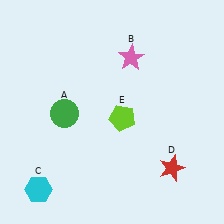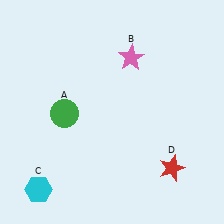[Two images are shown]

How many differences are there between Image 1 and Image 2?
There is 1 difference between the two images.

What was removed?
The lime pentagon (E) was removed in Image 2.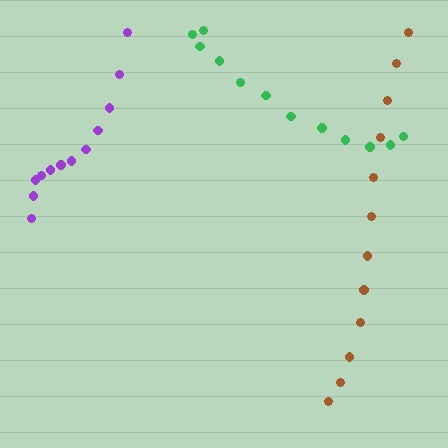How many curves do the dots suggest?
There are 3 distinct paths.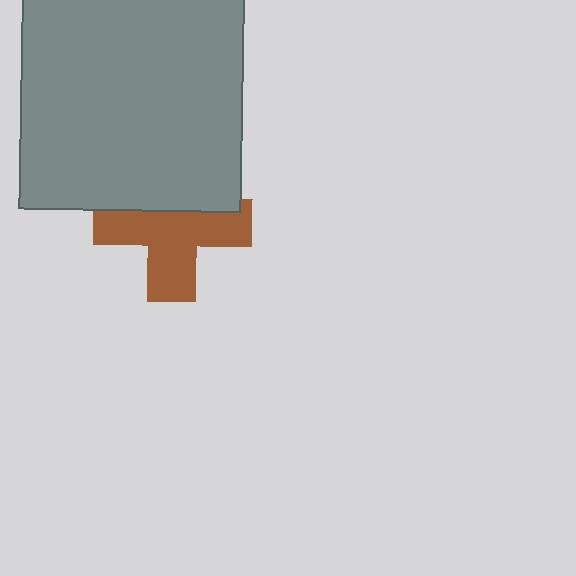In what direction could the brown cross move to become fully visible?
The brown cross could move down. That would shift it out from behind the gray square entirely.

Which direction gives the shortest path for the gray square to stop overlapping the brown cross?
Moving up gives the shortest separation.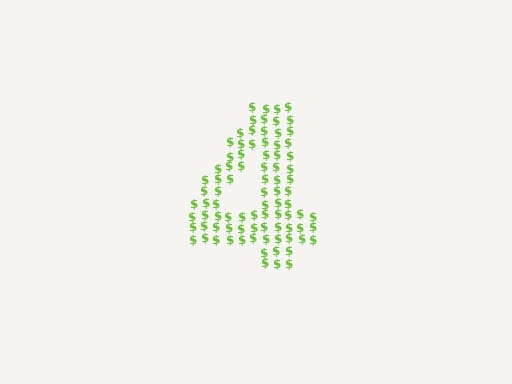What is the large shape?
The large shape is the digit 4.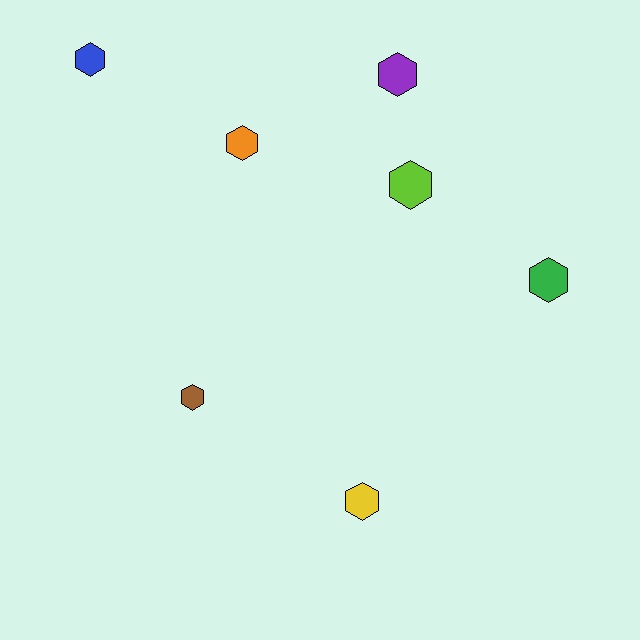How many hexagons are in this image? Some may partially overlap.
There are 7 hexagons.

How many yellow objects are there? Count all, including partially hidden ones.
There is 1 yellow object.